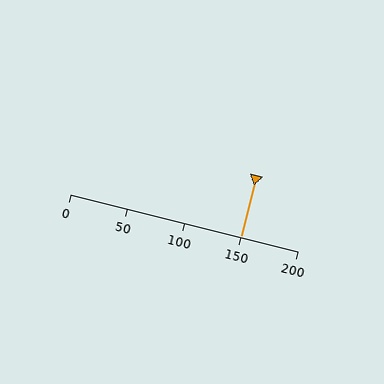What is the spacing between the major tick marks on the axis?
The major ticks are spaced 50 apart.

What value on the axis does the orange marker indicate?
The marker indicates approximately 150.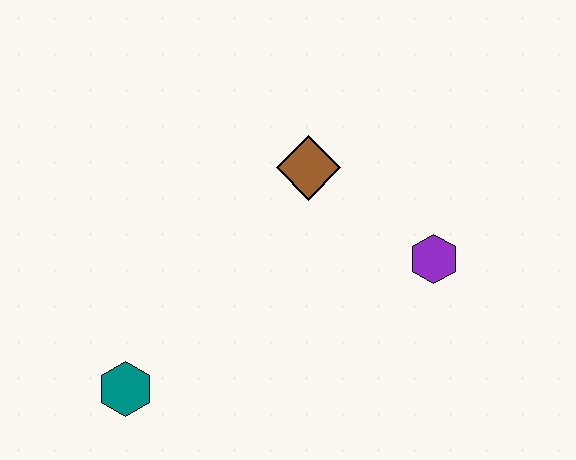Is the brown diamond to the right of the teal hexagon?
Yes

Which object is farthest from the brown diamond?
The teal hexagon is farthest from the brown diamond.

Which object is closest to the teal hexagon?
The brown diamond is closest to the teal hexagon.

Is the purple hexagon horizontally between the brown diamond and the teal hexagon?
No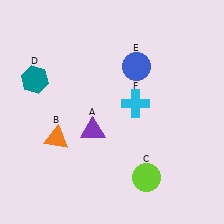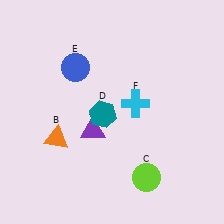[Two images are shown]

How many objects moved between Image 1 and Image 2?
2 objects moved between the two images.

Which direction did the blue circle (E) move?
The blue circle (E) moved left.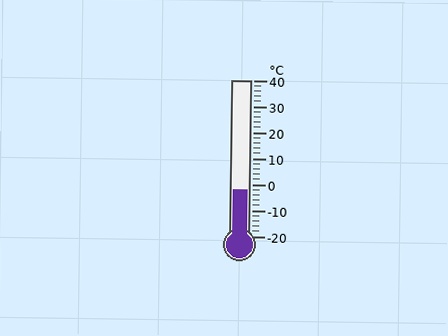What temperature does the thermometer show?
The thermometer shows approximately -2°C.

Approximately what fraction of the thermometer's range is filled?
The thermometer is filled to approximately 30% of its range.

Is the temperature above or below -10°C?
The temperature is above -10°C.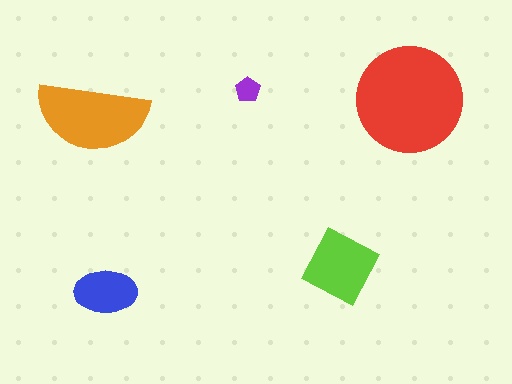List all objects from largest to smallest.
The red circle, the orange semicircle, the lime diamond, the blue ellipse, the purple pentagon.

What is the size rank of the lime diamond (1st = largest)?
3rd.